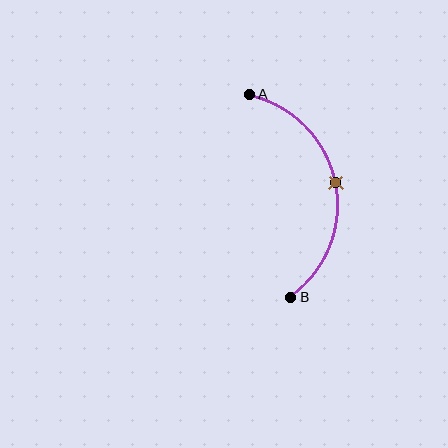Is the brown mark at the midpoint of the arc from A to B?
Yes. The brown mark lies on the arc at equal arc-length from both A and B — it is the arc midpoint.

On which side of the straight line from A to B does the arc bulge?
The arc bulges to the right of the straight line connecting A and B.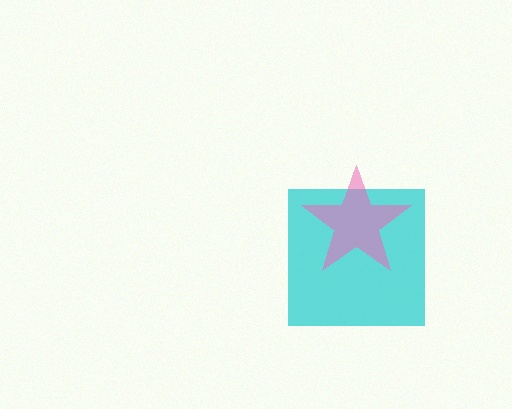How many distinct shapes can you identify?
There are 2 distinct shapes: a cyan square, a pink star.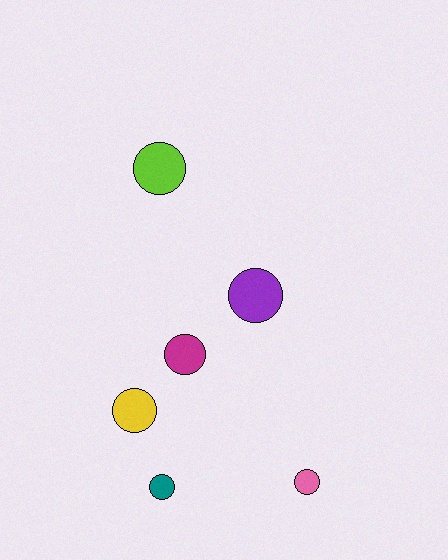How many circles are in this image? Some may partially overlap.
There are 6 circles.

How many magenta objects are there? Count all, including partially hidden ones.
There is 1 magenta object.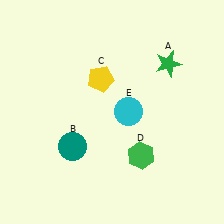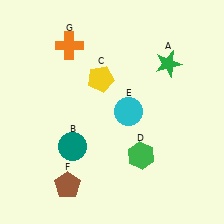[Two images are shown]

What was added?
A brown pentagon (F), an orange cross (G) were added in Image 2.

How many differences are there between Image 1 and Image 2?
There are 2 differences between the two images.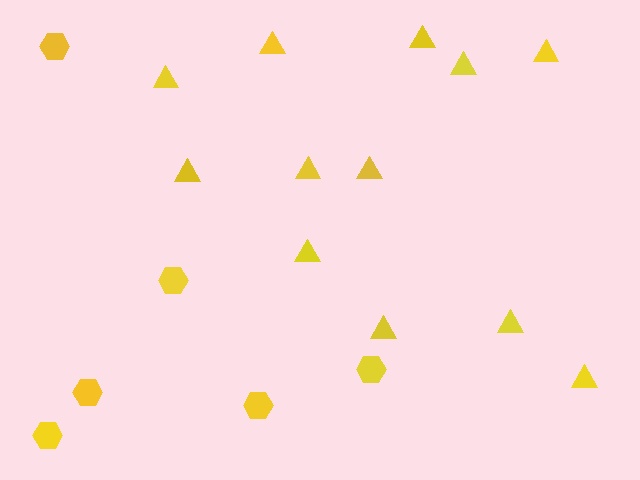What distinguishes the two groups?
There are 2 groups: one group of triangles (12) and one group of hexagons (6).